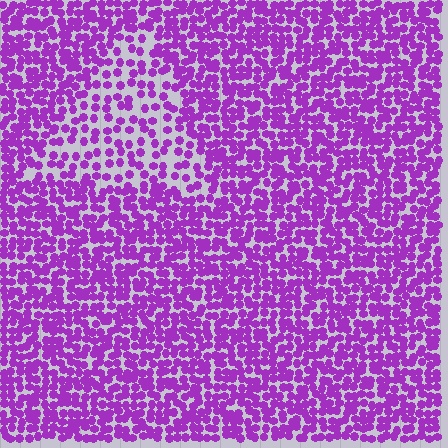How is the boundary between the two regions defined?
The boundary is defined by a change in element density (approximately 1.9x ratio). All elements are the same color, size, and shape.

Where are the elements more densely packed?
The elements are more densely packed outside the triangle boundary.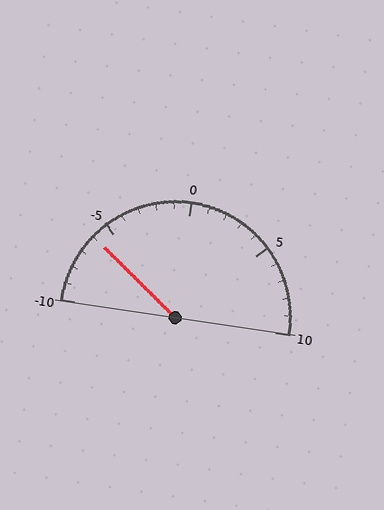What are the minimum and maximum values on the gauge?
The gauge ranges from -10 to 10.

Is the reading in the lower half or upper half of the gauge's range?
The reading is in the lower half of the range (-10 to 10).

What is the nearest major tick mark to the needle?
The nearest major tick mark is -5.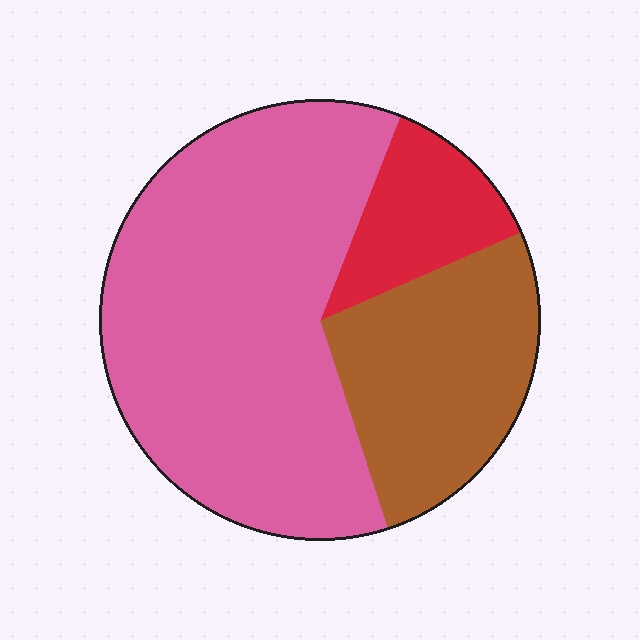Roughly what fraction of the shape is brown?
Brown takes up about one quarter (1/4) of the shape.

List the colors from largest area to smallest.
From largest to smallest: pink, brown, red.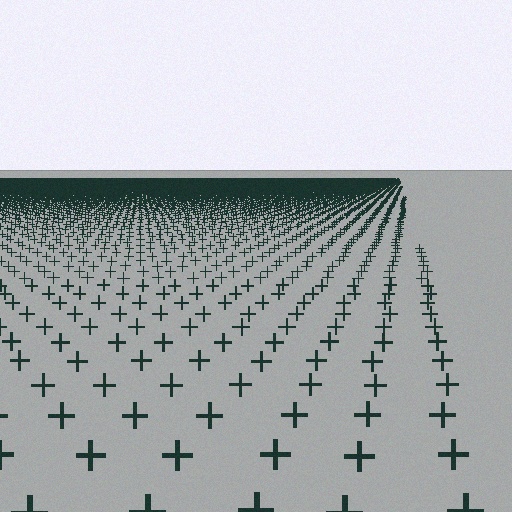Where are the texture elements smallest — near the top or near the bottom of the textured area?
Near the top.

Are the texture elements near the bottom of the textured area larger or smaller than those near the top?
Larger. Near the bottom, elements are closer to the viewer and appear at a bigger on-screen size.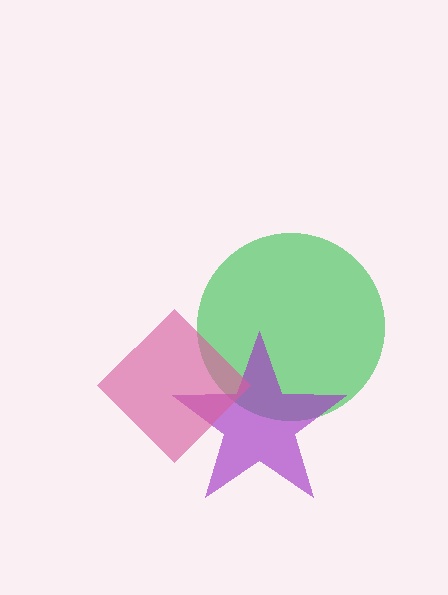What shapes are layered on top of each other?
The layered shapes are: a green circle, a purple star, a pink diamond.